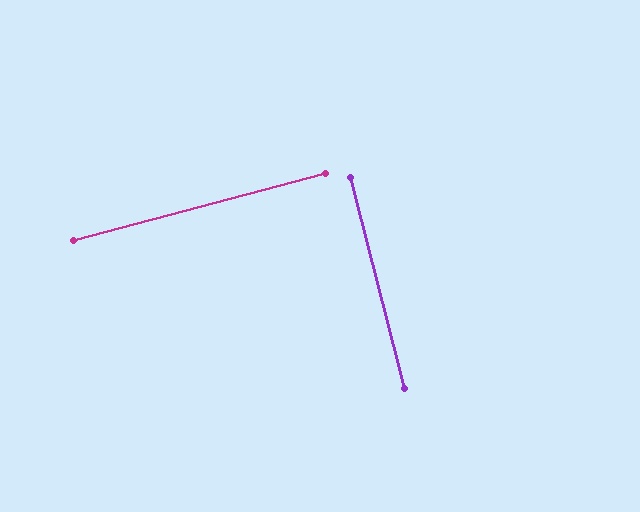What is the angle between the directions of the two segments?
Approximately 89 degrees.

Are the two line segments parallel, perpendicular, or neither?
Perpendicular — they meet at approximately 89°.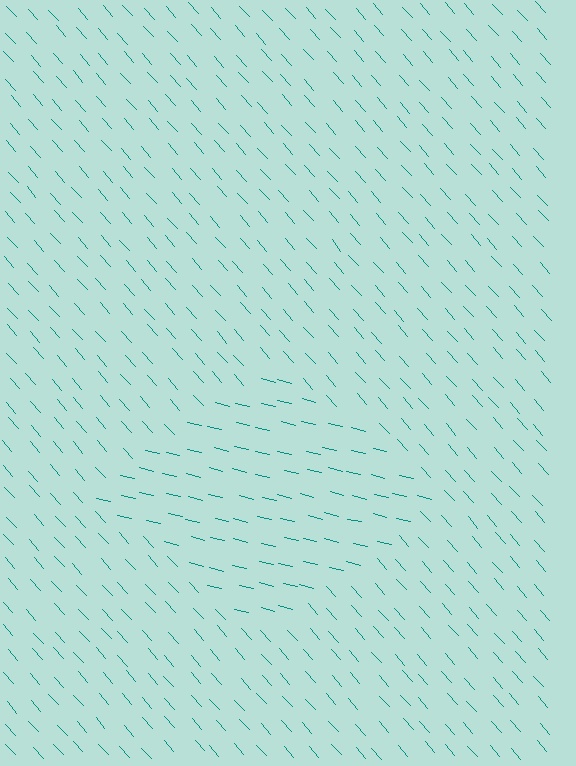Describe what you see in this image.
The image is filled with small teal line segments. A diamond region in the image has lines oriented differently from the surrounding lines, creating a visible texture boundary.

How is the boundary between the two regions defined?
The boundary is defined purely by a change in line orientation (approximately 35 degrees difference). All lines are the same color and thickness.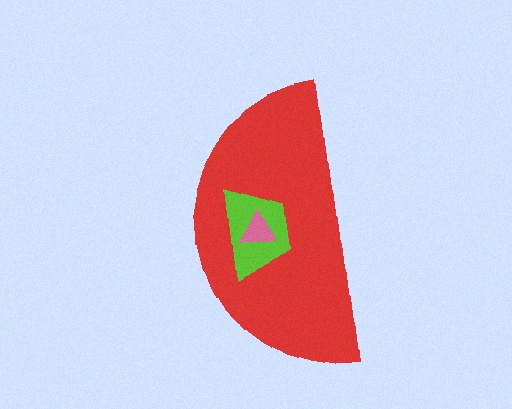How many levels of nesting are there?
3.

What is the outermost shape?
The red semicircle.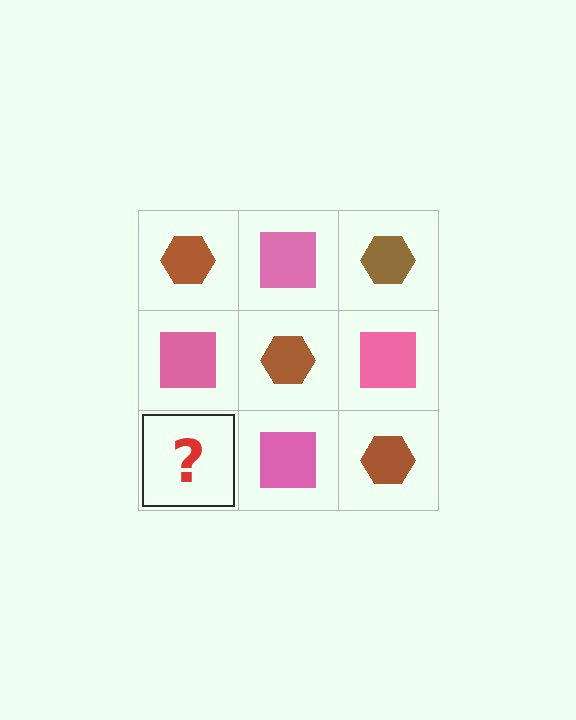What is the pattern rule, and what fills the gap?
The rule is that it alternates brown hexagon and pink square in a checkerboard pattern. The gap should be filled with a brown hexagon.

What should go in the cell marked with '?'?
The missing cell should contain a brown hexagon.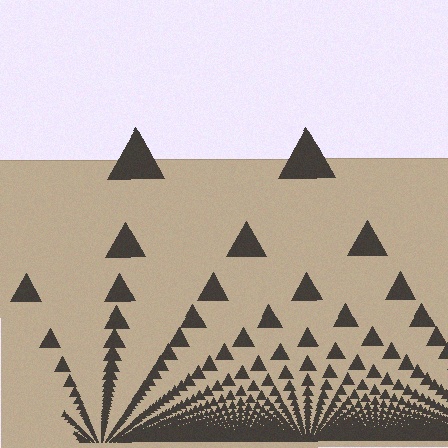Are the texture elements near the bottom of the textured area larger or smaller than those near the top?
Smaller. The gradient is inverted — elements near the bottom are smaller and denser.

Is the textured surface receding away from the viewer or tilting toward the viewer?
The surface appears to tilt toward the viewer. Texture elements get larger and sparser toward the top.